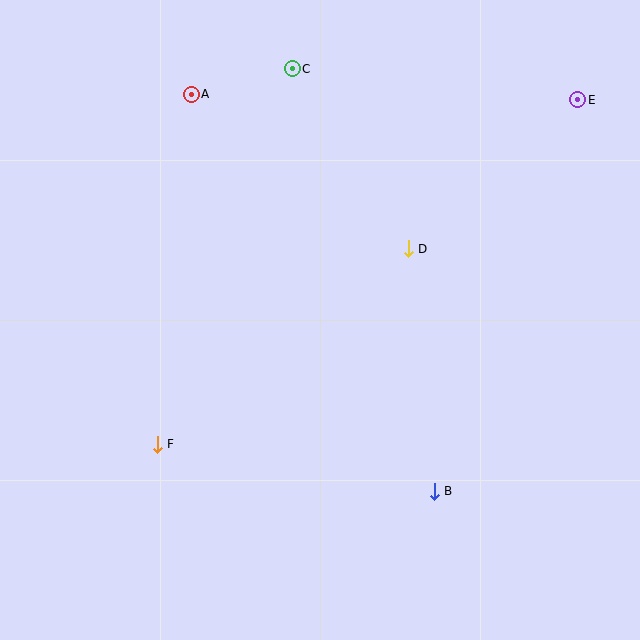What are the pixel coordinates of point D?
Point D is at (408, 249).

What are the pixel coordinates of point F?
Point F is at (157, 444).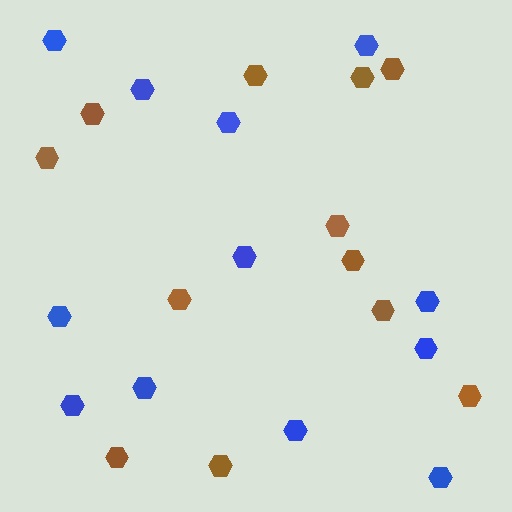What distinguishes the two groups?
There are 2 groups: one group of blue hexagons (12) and one group of brown hexagons (12).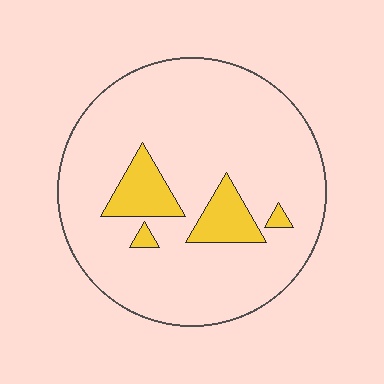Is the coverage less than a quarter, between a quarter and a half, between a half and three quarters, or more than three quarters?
Less than a quarter.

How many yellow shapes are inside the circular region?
4.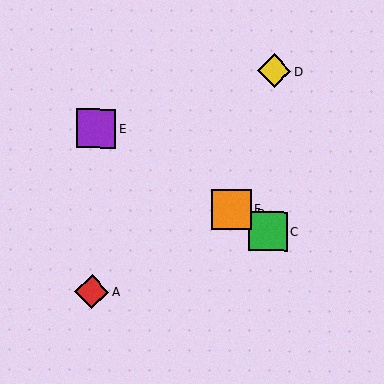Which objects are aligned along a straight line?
Objects B, C, E, F are aligned along a straight line.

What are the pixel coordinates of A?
Object A is at (92, 292).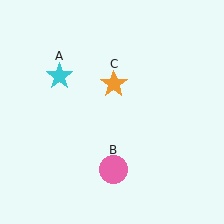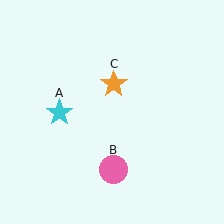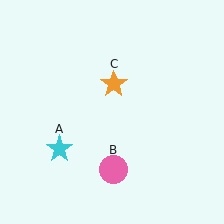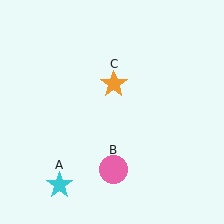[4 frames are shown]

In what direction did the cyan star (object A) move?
The cyan star (object A) moved down.